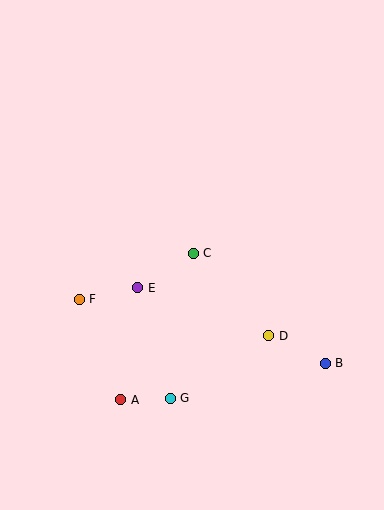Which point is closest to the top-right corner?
Point C is closest to the top-right corner.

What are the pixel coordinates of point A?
Point A is at (121, 400).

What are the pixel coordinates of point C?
Point C is at (193, 253).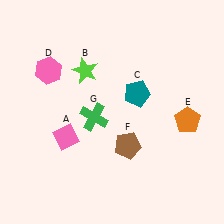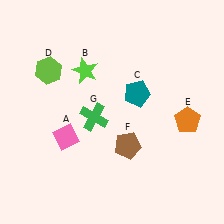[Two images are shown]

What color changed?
The hexagon (D) changed from pink in Image 1 to lime in Image 2.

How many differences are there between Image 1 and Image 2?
There is 1 difference between the two images.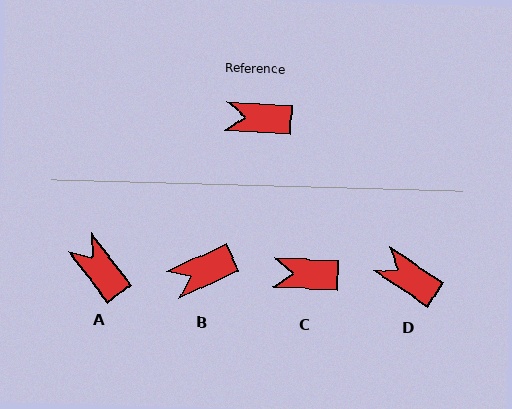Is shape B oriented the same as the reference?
No, it is off by about 28 degrees.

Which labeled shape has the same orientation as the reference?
C.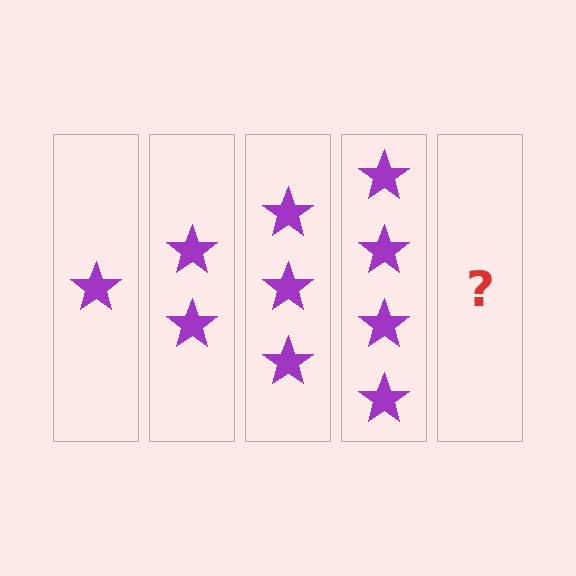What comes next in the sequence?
The next element should be 5 stars.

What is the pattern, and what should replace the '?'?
The pattern is that each step adds one more star. The '?' should be 5 stars.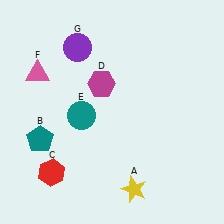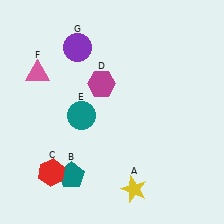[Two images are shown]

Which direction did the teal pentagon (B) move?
The teal pentagon (B) moved down.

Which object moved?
The teal pentagon (B) moved down.